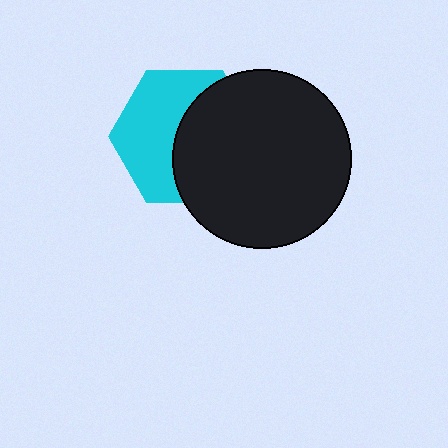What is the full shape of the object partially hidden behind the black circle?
The partially hidden object is a cyan hexagon.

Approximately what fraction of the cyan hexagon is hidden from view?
Roughly 49% of the cyan hexagon is hidden behind the black circle.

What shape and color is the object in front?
The object in front is a black circle.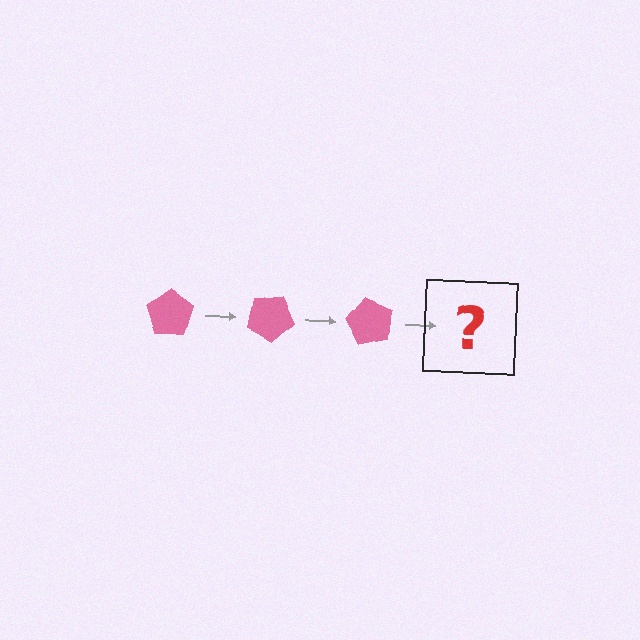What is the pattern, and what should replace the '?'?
The pattern is that the pentagon rotates 30 degrees each step. The '?' should be a pink pentagon rotated 90 degrees.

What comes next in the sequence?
The next element should be a pink pentagon rotated 90 degrees.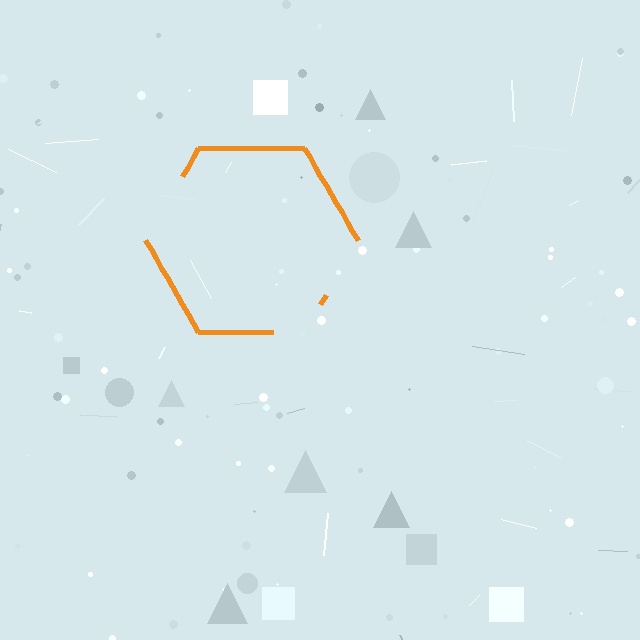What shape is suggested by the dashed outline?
The dashed outline suggests a hexagon.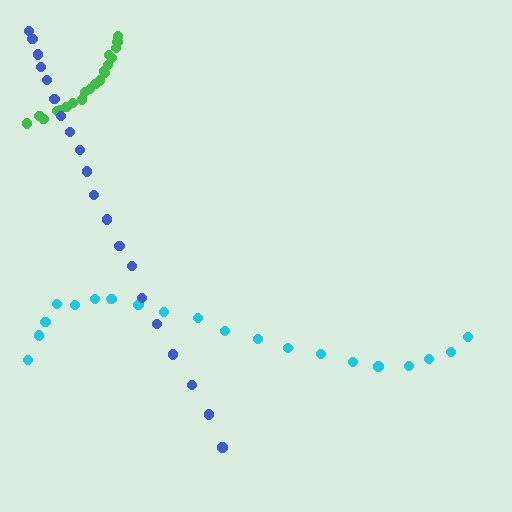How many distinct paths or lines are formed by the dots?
There are 3 distinct paths.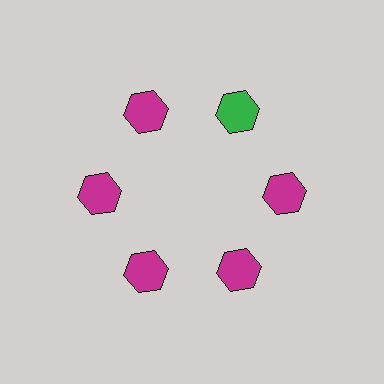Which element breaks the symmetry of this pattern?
The green hexagon at roughly the 1 o'clock position breaks the symmetry. All other shapes are magenta hexagons.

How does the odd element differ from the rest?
It has a different color: green instead of magenta.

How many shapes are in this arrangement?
There are 6 shapes arranged in a ring pattern.